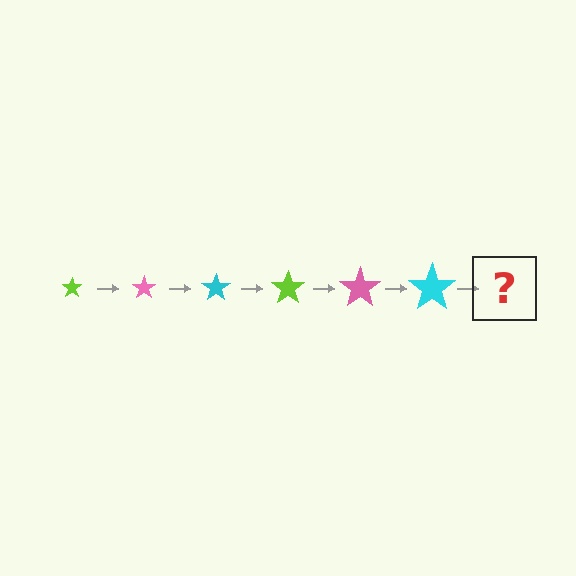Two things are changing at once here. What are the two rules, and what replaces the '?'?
The two rules are that the star grows larger each step and the color cycles through lime, pink, and cyan. The '?' should be a lime star, larger than the previous one.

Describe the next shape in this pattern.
It should be a lime star, larger than the previous one.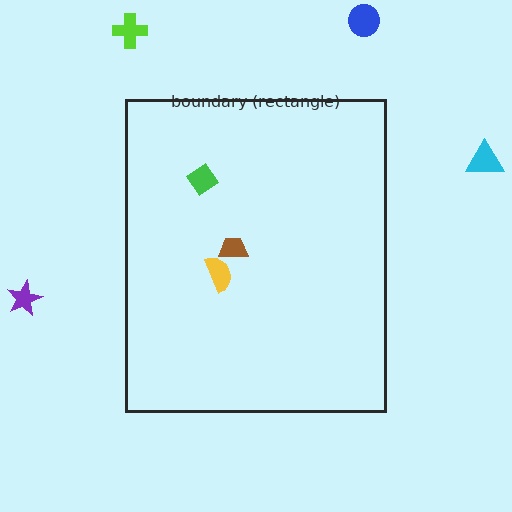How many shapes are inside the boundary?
3 inside, 4 outside.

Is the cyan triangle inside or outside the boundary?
Outside.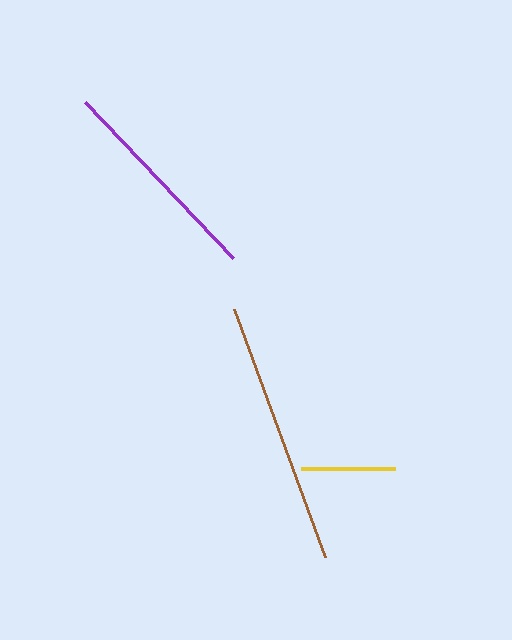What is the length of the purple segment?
The purple segment is approximately 216 pixels long.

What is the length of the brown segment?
The brown segment is approximately 264 pixels long.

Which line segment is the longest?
The brown line is the longest at approximately 264 pixels.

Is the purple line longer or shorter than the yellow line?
The purple line is longer than the yellow line.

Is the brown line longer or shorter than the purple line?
The brown line is longer than the purple line.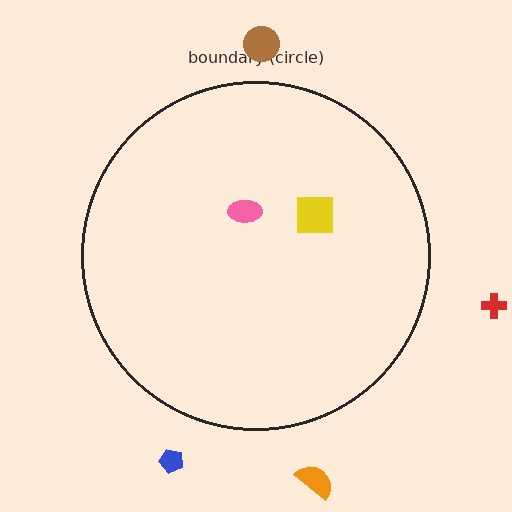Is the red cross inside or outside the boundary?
Outside.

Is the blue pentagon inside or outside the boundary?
Outside.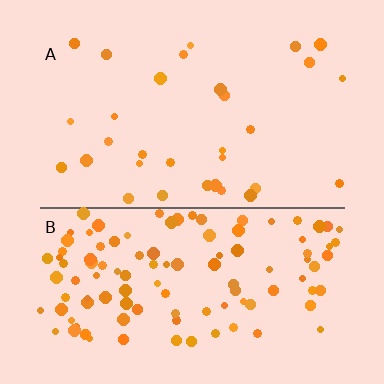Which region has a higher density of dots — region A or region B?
B (the bottom).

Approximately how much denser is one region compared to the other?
Approximately 3.6× — region B over region A.